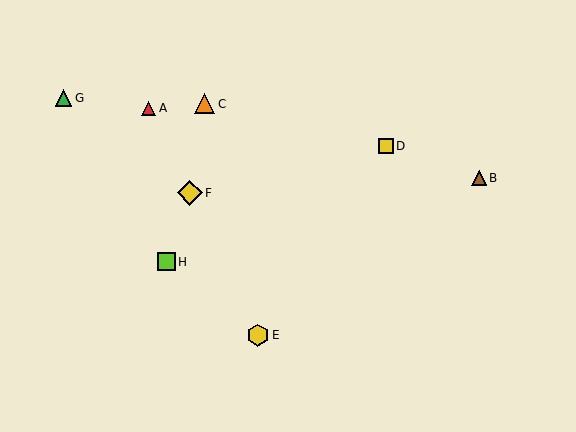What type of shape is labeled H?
Shape H is a lime square.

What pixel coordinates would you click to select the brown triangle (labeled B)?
Click at (479, 178) to select the brown triangle B.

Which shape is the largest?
The yellow diamond (labeled F) is the largest.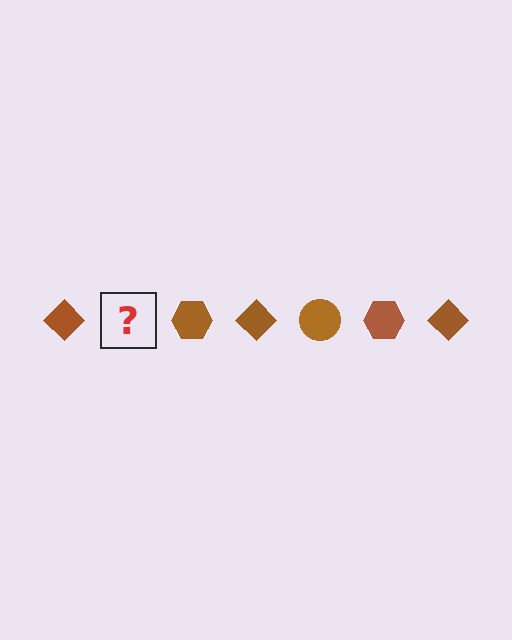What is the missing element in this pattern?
The missing element is a brown circle.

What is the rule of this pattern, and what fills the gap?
The rule is that the pattern cycles through diamond, circle, hexagon shapes in brown. The gap should be filled with a brown circle.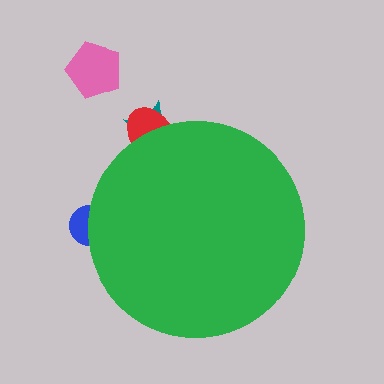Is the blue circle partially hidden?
Yes, the blue circle is partially hidden behind the green circle.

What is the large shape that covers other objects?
A green circle.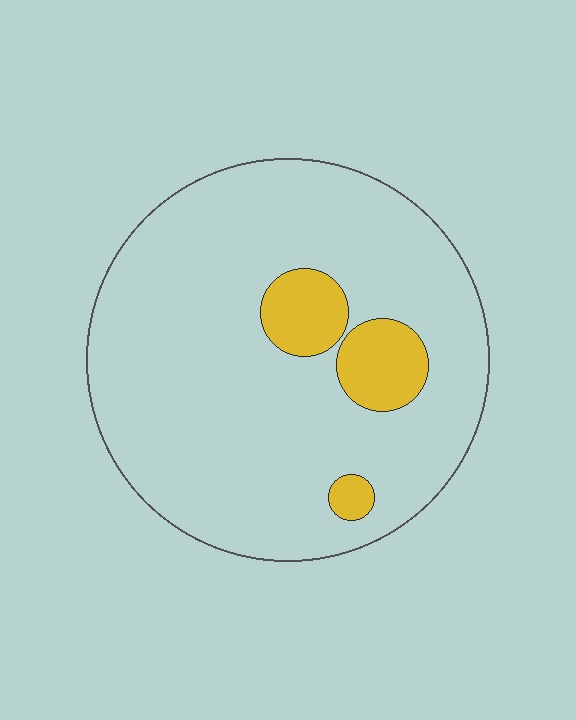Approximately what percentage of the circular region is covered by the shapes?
Approximately 10%.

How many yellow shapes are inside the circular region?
3.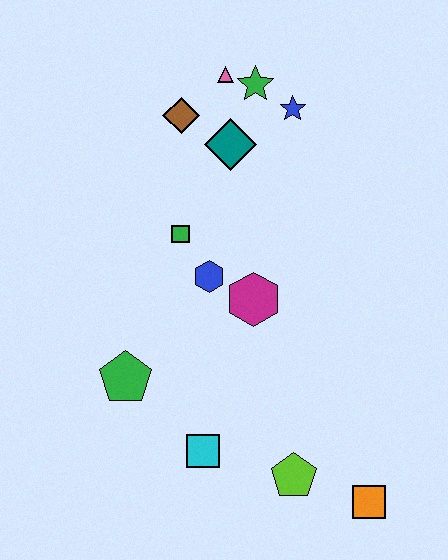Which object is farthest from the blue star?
The orange square is farthest from the blue star.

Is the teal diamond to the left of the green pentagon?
No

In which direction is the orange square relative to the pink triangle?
The orange square is below the pink triangle.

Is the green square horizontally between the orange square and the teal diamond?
No